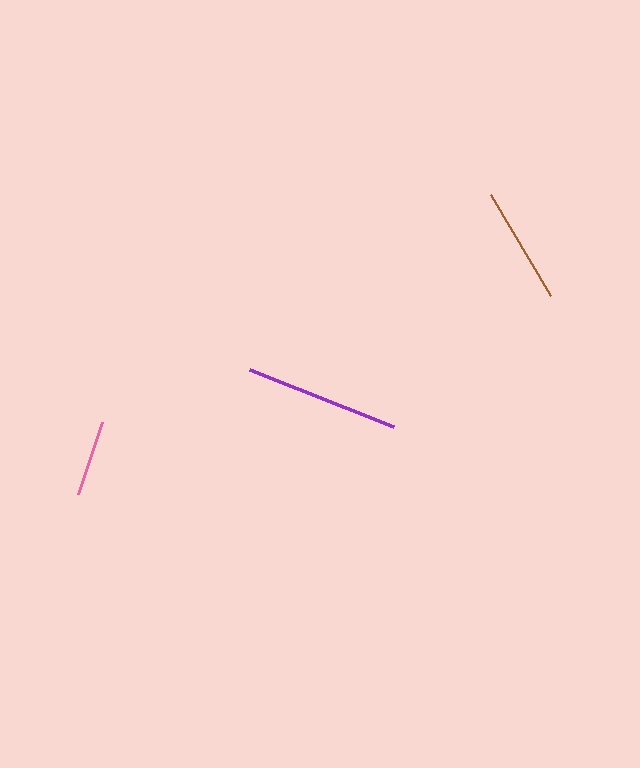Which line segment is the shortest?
The pink line is the shortest at approximately 77 pixels.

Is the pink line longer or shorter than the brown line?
The brown line is longer than the pink line.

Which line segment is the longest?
The purple line is the longest at approximately 154 pixels.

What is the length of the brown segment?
The brown segment is approximately 117 pixels long.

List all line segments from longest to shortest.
From longest to shortest: purple, brown, pink.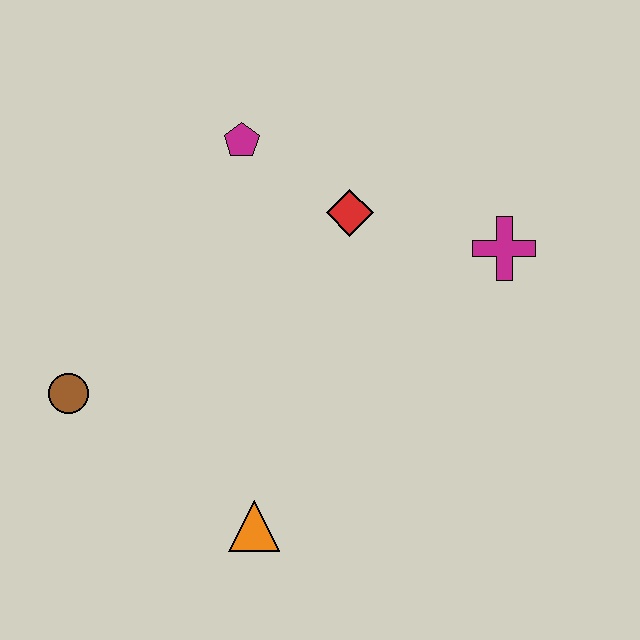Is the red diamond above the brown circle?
Yes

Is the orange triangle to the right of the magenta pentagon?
Yes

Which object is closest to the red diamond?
The magenta pentagon is closest to the red diamond.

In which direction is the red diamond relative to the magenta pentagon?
The red diamond is to the right of the magenta pentagon.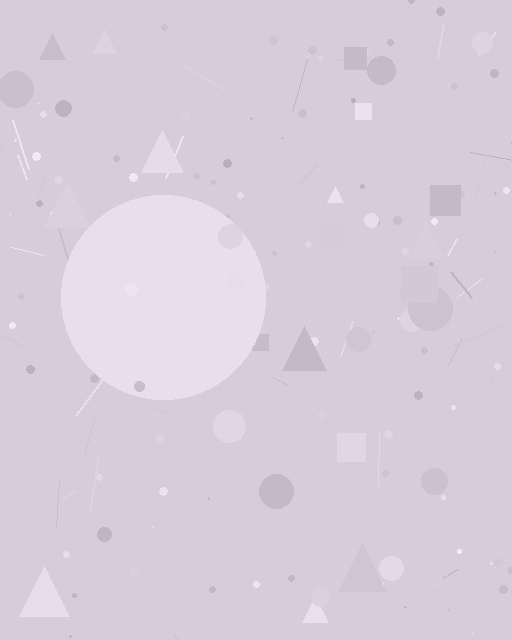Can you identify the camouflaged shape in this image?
The camouflaged shape is a circle.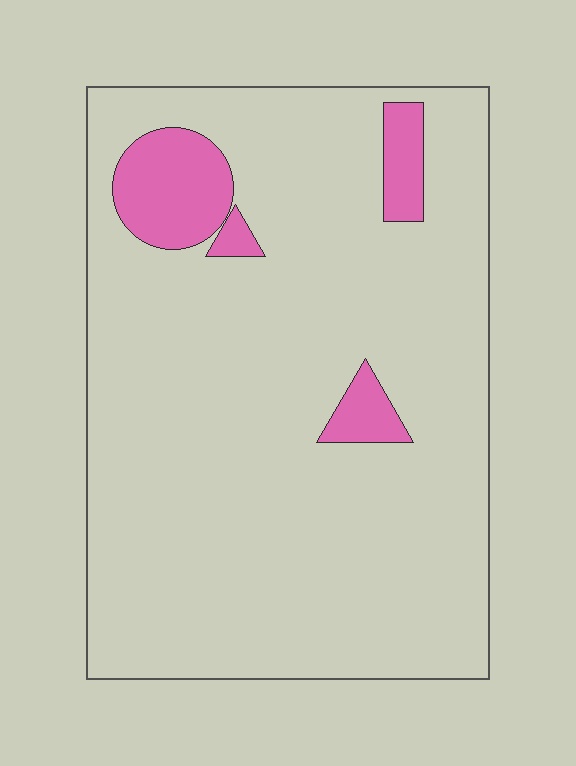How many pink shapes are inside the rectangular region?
4.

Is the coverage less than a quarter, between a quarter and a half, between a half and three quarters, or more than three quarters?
Less than a quarter.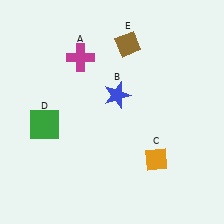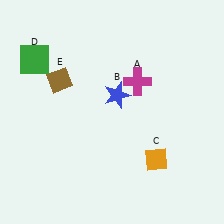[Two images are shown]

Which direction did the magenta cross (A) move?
The magenta cross (A) moved right.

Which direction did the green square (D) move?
The green square (D) moved up.